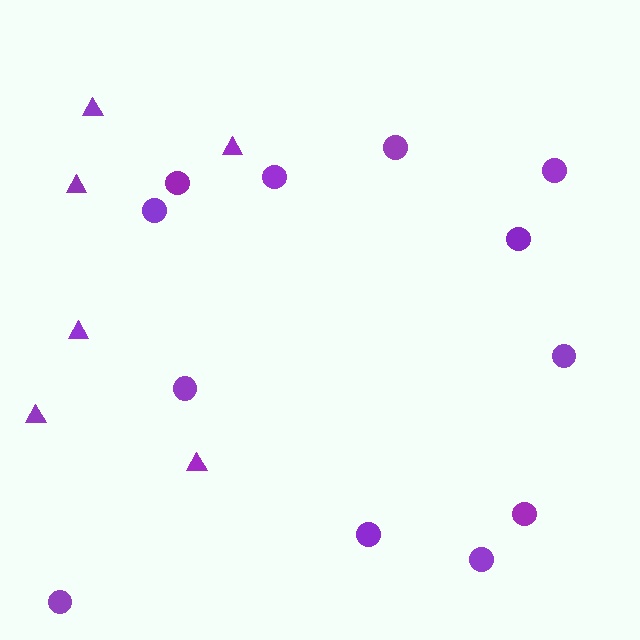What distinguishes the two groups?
There are 2 groups: one group of triangles (6) and one group of circles (12).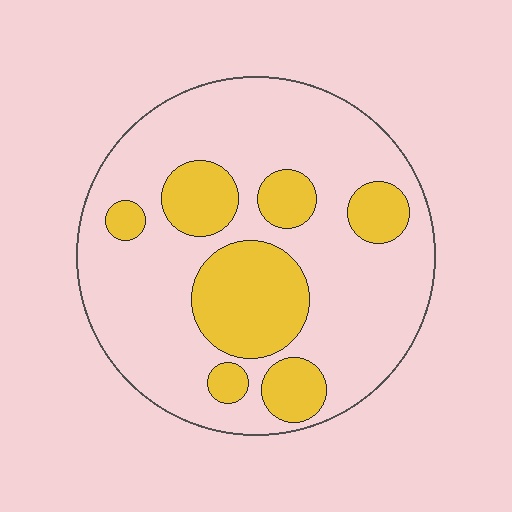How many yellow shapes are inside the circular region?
7.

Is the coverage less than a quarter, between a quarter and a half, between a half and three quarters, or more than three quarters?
Between a quarter and a half.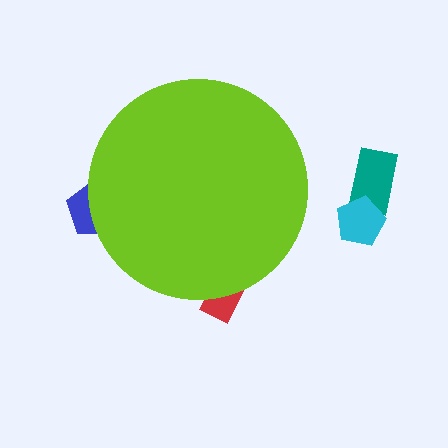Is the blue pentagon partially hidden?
Yes, the blue pentagon is partially hidden behind the lime circle.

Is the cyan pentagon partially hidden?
No, the cyan pentagon is fully visible.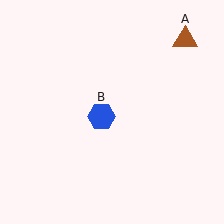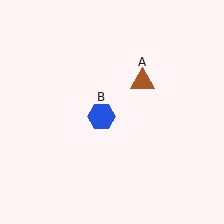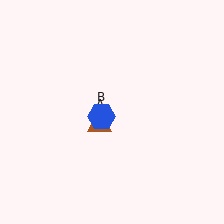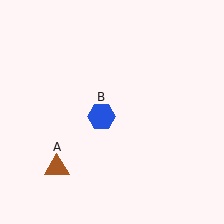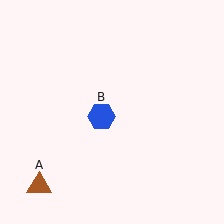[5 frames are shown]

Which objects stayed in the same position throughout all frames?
Blue hexagon (object B) remained stationary.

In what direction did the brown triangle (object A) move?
The brown triangle (object A) moved down and to the left.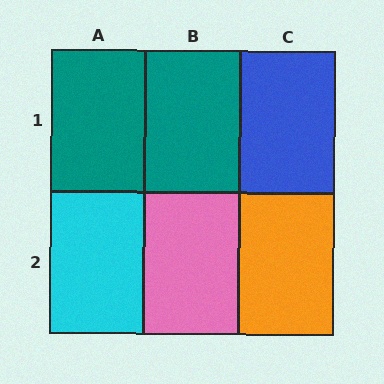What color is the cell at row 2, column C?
Orange.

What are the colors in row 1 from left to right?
Teal, teal, blue.